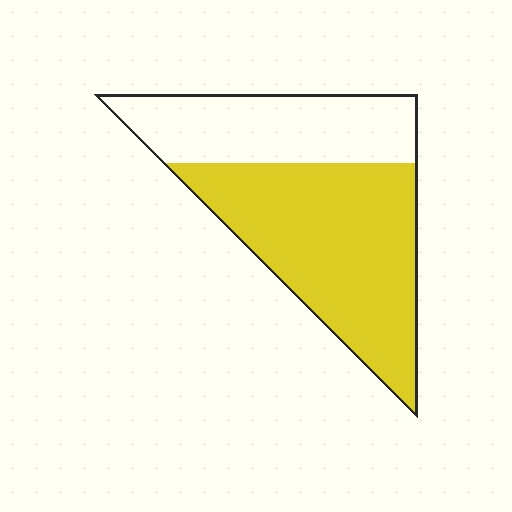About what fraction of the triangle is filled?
About five eighths (5/8).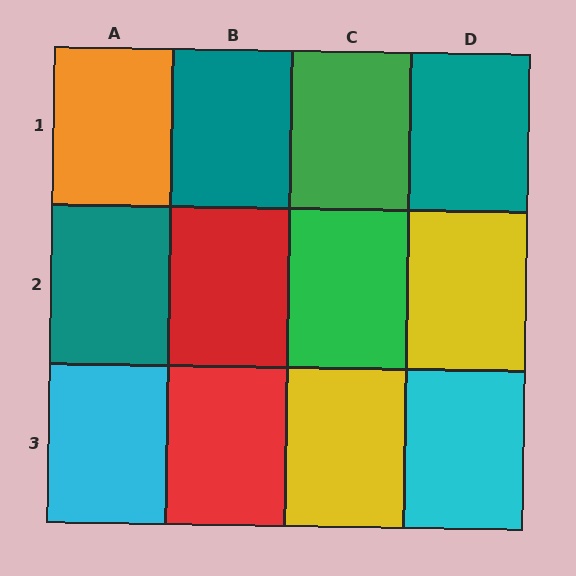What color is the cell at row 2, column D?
Yellow.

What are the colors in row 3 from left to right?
Cyan, red, yellow, cyan.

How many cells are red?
2 cells are red.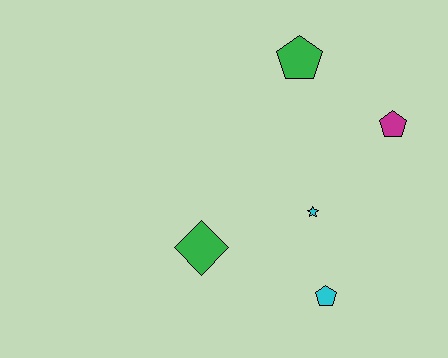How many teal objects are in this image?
There are no teal objects.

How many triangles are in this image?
There are no triangles.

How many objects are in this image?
There are 5 objects.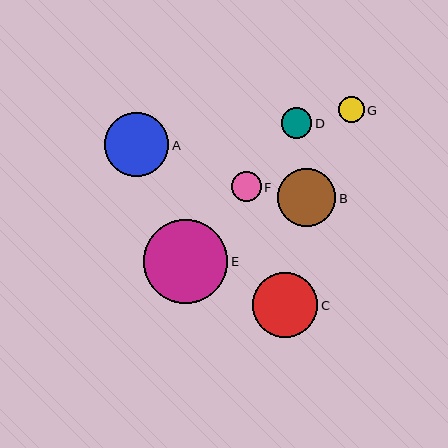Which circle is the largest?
Circle E is the largest with a size of approximately 84 pixels.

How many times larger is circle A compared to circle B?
Circle A is approximately 1.1 times the size of circle B.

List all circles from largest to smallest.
From largest to smallest: E, C, A, B, D, F, G.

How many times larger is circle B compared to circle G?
Circle B is approximately 2.3 times the size of circle G.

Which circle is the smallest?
Circle G is the smallest with a size of approximately 26 pixels.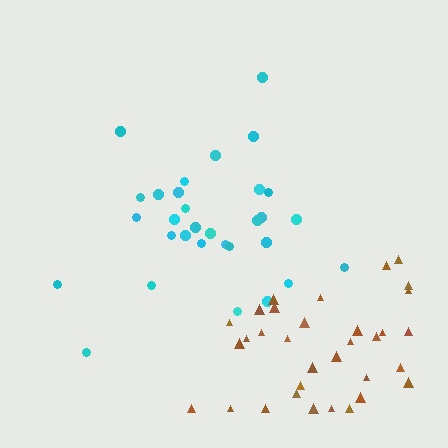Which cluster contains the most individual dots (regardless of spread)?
Brown (33).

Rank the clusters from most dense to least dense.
cyan, brown.